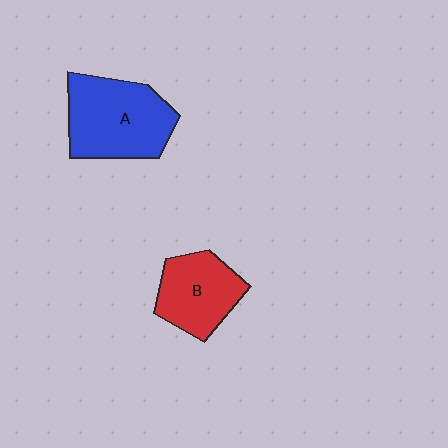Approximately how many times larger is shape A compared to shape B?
Approximately 1.4 times.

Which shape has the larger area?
Shape A (blue).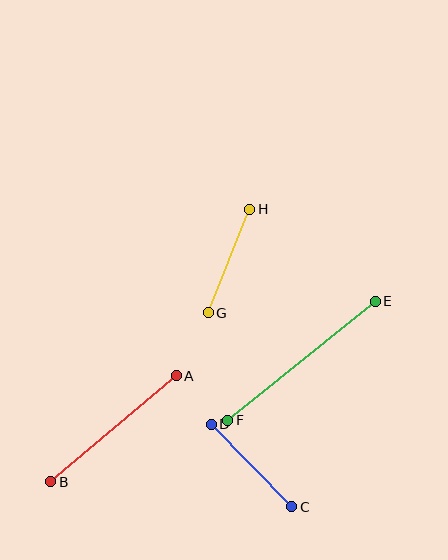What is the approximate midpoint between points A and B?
The midpoint is at approximately (114, 429) pixels.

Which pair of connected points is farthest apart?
Points E and F are farthest apart.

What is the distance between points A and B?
The distance is approximately 164 pixels.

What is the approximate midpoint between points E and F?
The midpoint is at approximately (302, 361) pixels.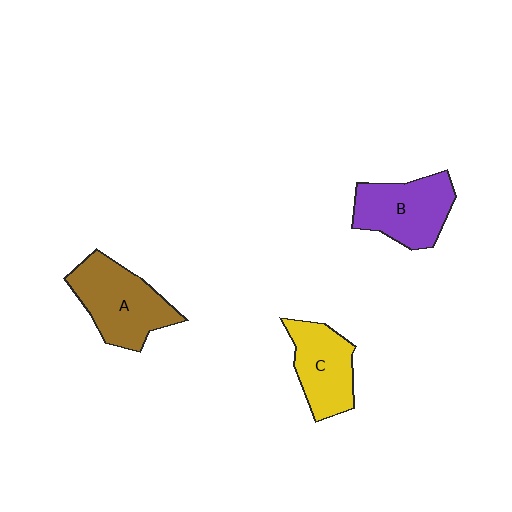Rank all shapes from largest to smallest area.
From largest to smallest: A (brown), B (purple), C (yellow).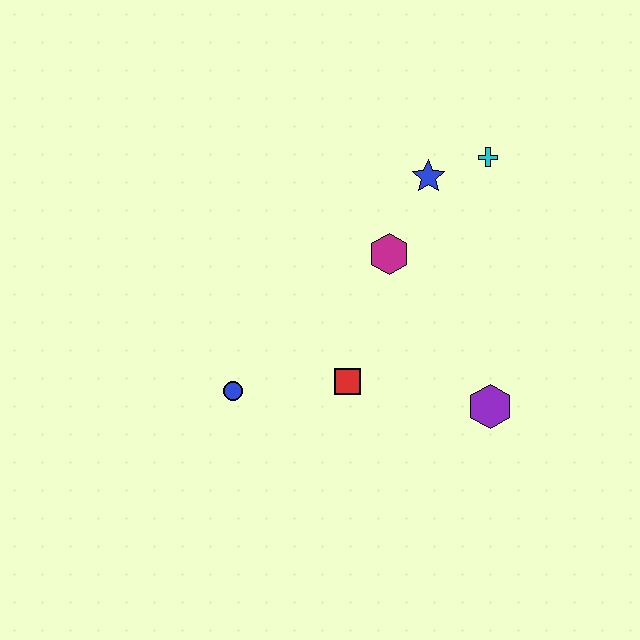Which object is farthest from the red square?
The cyan cross is farthest from the red square.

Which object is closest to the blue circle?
The red square is closest to the blue circle.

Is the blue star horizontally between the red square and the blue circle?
No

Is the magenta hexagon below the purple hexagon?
No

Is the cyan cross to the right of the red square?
Yes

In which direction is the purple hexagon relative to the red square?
The purple hexagon is to the right of the red square.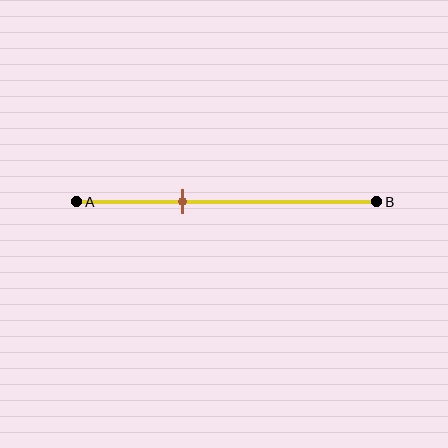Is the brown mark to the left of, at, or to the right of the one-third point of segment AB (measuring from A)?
The brown mark is approximately at the one-third point of segment AB.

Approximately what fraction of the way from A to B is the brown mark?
The brown mark is approximately 35% of the way from A to B.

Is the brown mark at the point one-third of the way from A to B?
Yes, the mark is approximately at the one-third point.